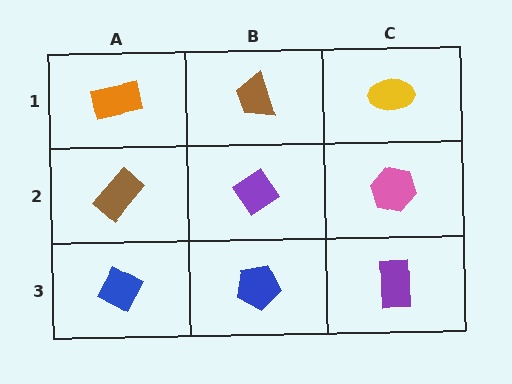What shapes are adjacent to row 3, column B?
A purple diamond (row 2, column B), a blue diamond (row 3, column A), a purple rectangle (row 3, column C).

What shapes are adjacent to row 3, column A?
A brown rectangle (row 2, column A), a blue pentagon (row 3, column B).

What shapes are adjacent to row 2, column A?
An orange rectangle (row 1, column A), a blue diamond (row 3, column A), a purple diamond (row 2, column B).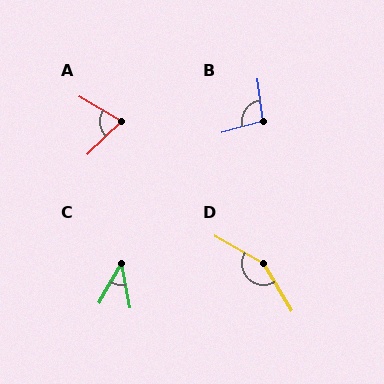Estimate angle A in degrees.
Approximately 75 degrees.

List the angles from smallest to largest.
C (41°), A (75°), B (98°), D (151°).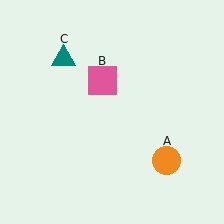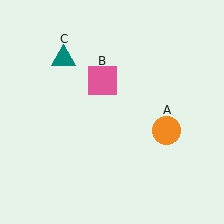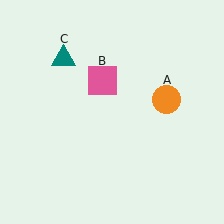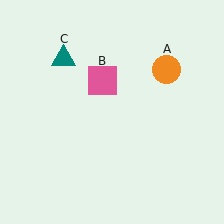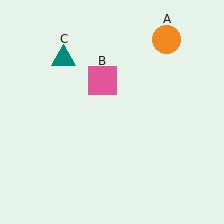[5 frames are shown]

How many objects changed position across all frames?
1 object changed position: orange circle (object A).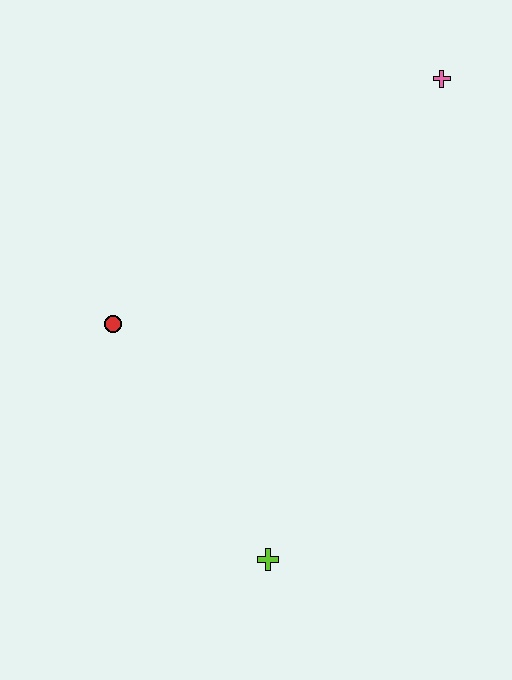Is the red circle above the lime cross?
Yes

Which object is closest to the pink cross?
The red circle is closest to the pink cross.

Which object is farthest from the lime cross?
The pink cross is farthest from the lime cross.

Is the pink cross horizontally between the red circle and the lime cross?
No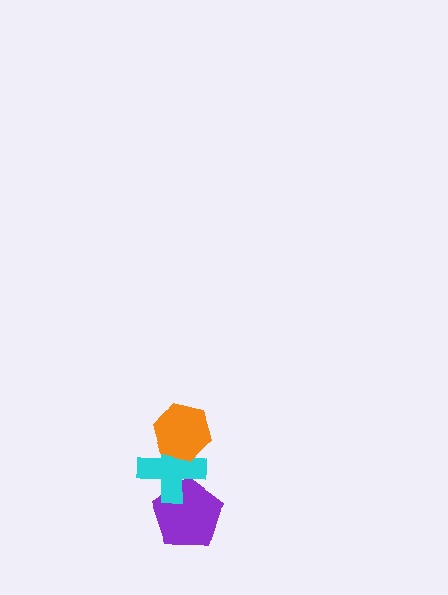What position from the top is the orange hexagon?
The orange hexagon is 1st from the top.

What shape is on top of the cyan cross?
The orange hexagon is on top of the cyan cross.